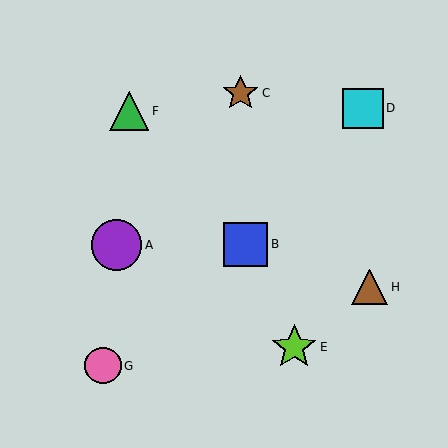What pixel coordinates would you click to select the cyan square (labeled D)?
Click at (363, 108) to select the cyan square D.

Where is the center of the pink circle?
The center of the pink circle is at (103, 366).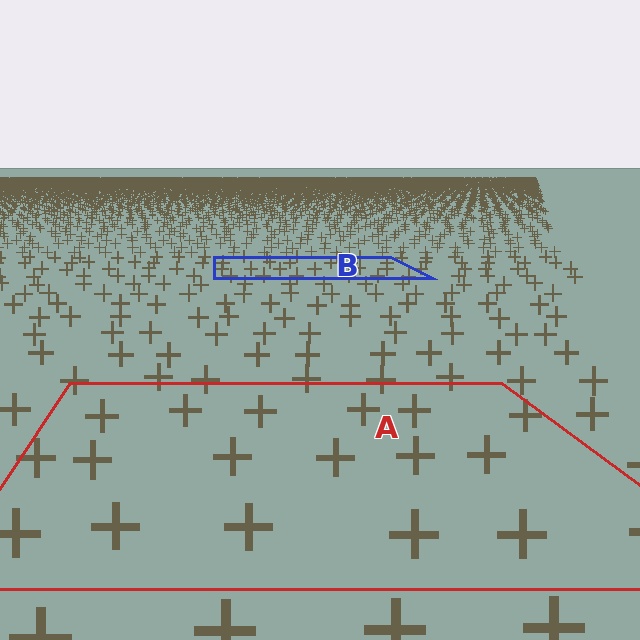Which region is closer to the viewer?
Region A is closer. The texture elements there are larger and more spread out.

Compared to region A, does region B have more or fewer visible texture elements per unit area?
Region B has more texture elements per unit area — they are packed more densely because it is farther away.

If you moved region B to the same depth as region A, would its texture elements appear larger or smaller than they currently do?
They would appear larger. At a closer depth, the same texture elements are projected at a bigger on-screen size.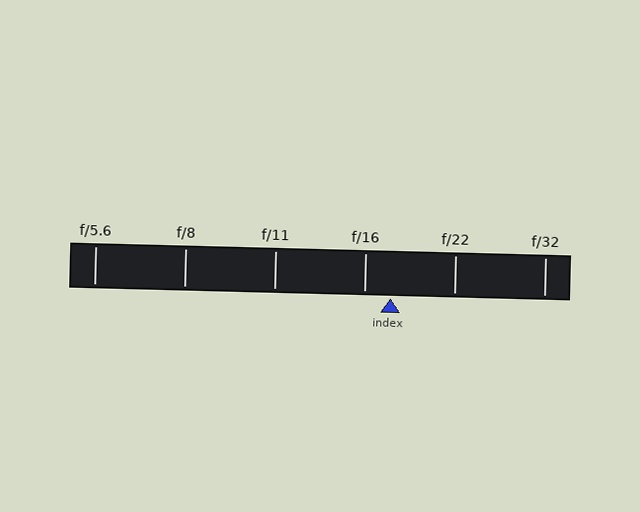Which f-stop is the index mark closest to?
The index mark is closest to f/16.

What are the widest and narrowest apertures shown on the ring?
The widest aperture shown is f/5.6 and the narrowest is f/32.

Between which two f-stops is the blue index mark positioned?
The index mark is between f/16 and f/22.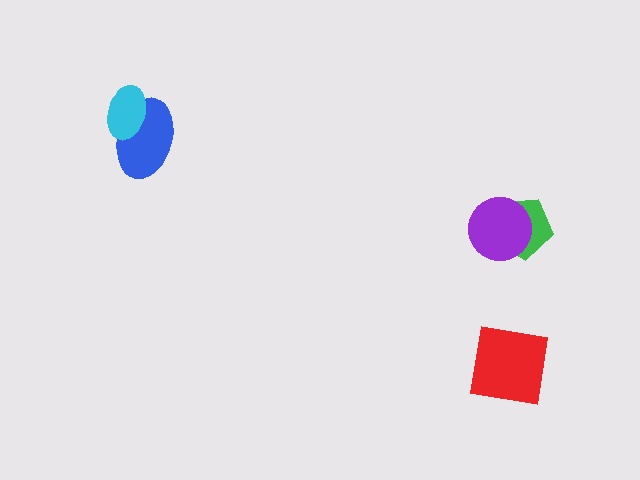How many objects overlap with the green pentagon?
1 object overlaps with the green pentagon.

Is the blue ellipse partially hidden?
Yes, it is partially covered by another shape.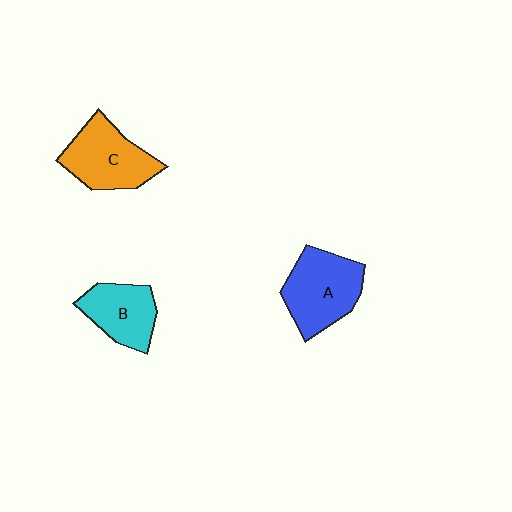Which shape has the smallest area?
Shape B (cyan).